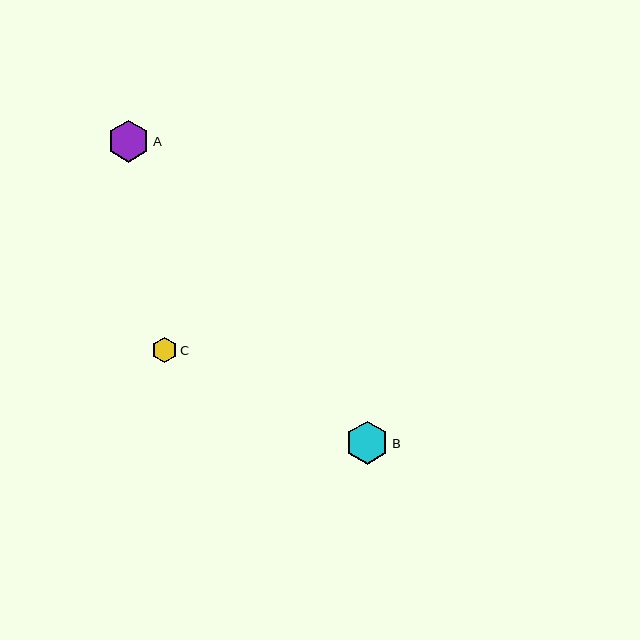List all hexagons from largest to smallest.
From largest to smallest: B, A, C.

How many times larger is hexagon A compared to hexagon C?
Hexagon A is approximately 1.7 times the size of hexagon C.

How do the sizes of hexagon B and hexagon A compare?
Hexagon B and hexagon A are approximately the same size.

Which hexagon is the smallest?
Hexagon C is the smallest with a size of approximately 25 pixels.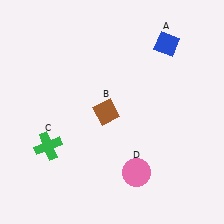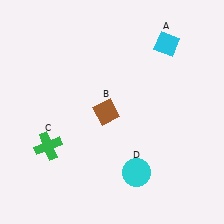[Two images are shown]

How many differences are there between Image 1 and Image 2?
There are 2 differences between the two images.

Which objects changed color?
A changed from blue to cyan. D changed from pink to cyan.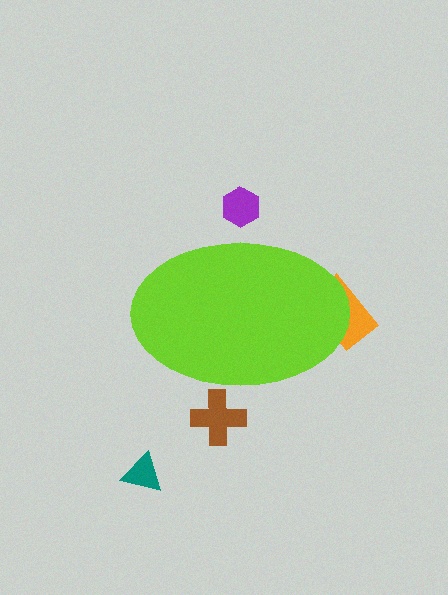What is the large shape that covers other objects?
A lime ellipse.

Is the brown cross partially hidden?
Yes, the brown cross is partially hidden behind the lime ellipse.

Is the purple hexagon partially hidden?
Yes, the purple hexagon is partially hidden behind the lime ellipse.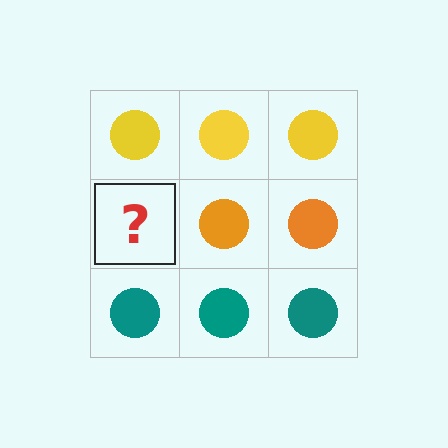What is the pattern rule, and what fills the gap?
The rule is that each row has a consistent color. The gap should be filled with an orange circle.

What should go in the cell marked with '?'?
The missing cell should contain an orange circle.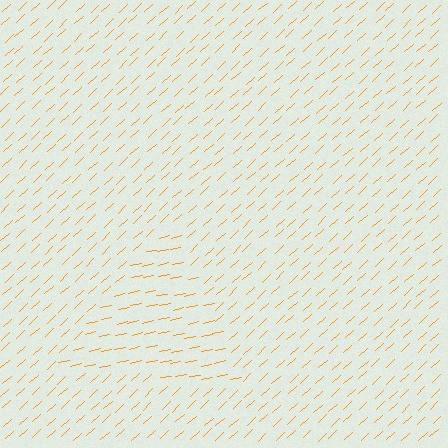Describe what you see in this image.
The image is filled with small orange line segments. A triangle region in the image has lines oriented differently from the surrounding lines, creating a visible texture boundary.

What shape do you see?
I see a triangle.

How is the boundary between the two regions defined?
The boundary is defined purely by a change in line orientation (approximately 31 degrees difference). All lines are the same color and thickness.